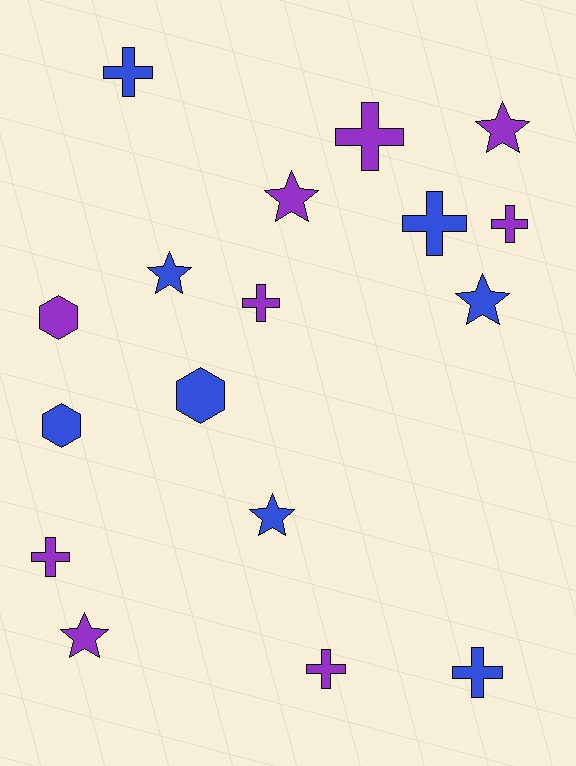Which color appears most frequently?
Purple, with 9 objects.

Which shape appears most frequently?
Cross, with 8 objects.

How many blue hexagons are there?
There are 2 blue hexagons.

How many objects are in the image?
There are 17 objects.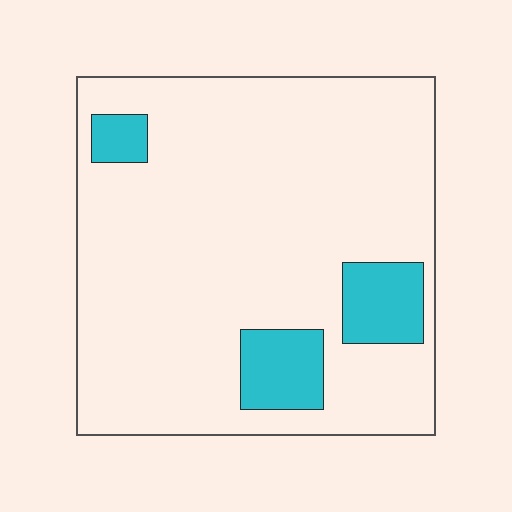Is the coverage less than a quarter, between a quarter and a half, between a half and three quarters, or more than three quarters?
Less than a quarter.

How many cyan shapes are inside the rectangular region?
3.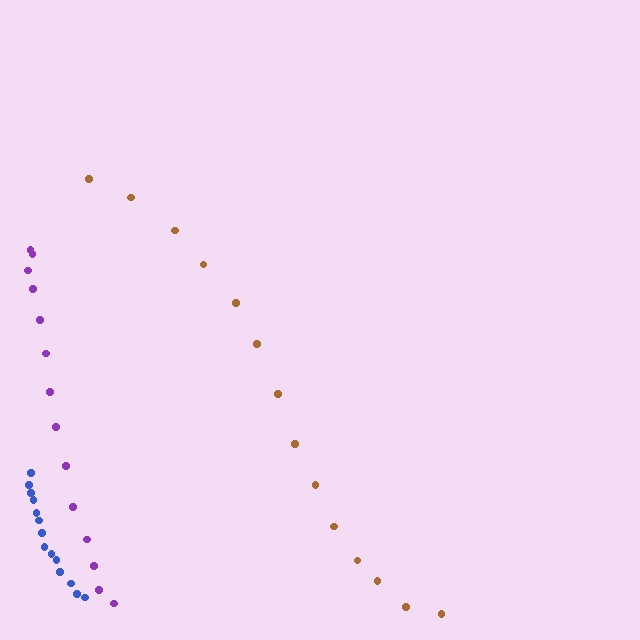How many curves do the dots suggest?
There are 3 distinct paths.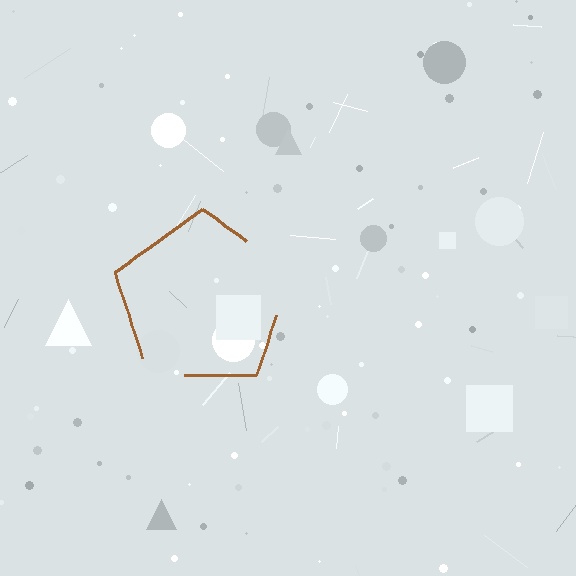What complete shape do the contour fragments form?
The contour fragments form a pentagon.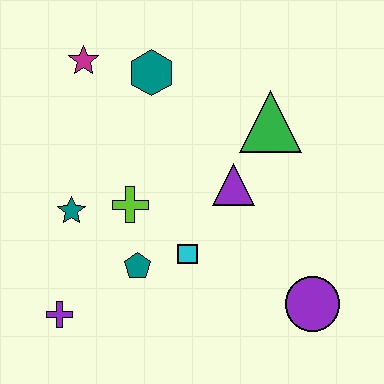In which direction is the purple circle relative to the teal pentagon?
The purple circle is to the right of the teal pentagon.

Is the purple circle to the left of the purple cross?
No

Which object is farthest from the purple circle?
The magenta star is farthest from the purple circle.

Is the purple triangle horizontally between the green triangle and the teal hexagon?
Yes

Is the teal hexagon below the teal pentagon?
No